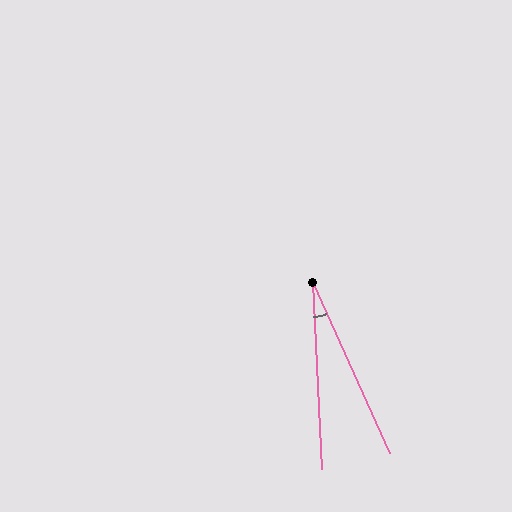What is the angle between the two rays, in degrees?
Approximately 21 degrees.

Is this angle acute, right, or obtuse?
It is acute.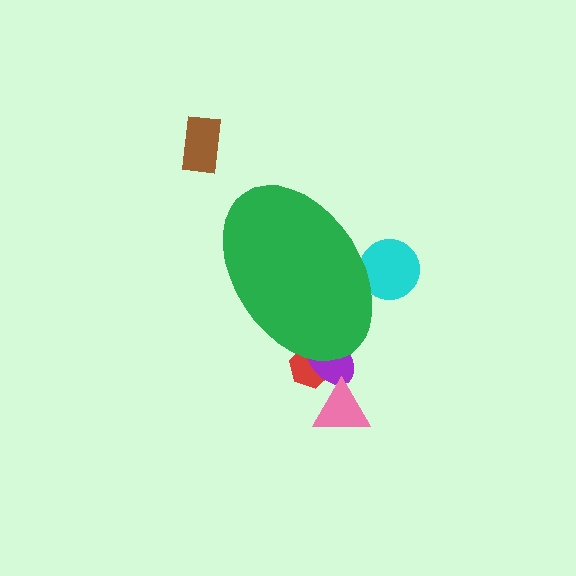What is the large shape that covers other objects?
A green ellipse.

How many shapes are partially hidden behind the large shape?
3 shapes are partially hidden.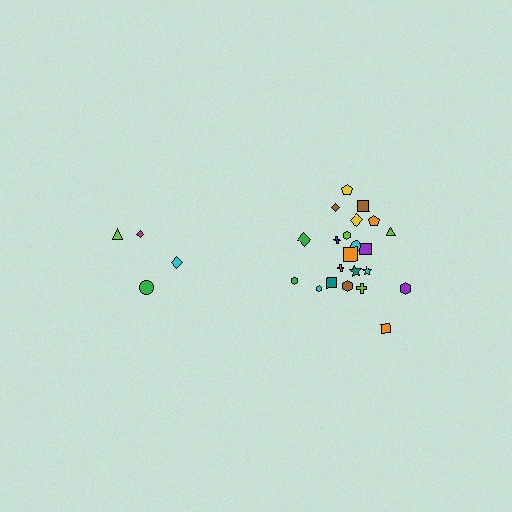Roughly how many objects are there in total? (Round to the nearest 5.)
Roughly 25 objects in total.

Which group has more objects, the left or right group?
The right group.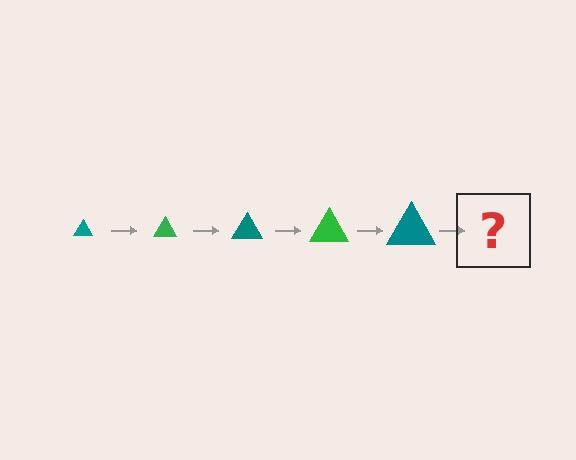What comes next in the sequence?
The next element should be a green triangle, larger than the previous one.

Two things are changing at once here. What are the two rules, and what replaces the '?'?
The two rules are that the triangle grows larger each step and the color cycles through teal and green. The '?' should be a green triangle, larger than the previous one.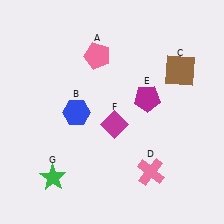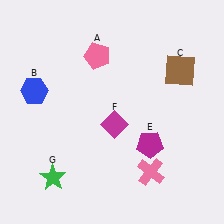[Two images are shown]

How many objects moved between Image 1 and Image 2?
2 objects moved between the two images.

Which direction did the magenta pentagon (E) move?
The magenta pentagon (E) moved down.